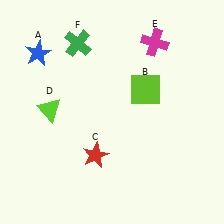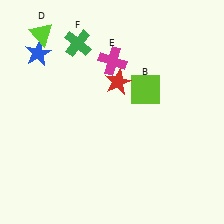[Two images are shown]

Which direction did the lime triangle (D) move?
The lime triangle (D) moved up.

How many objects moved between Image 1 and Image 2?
3 objects moved between the two images.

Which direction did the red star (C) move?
The red star (C) moved up.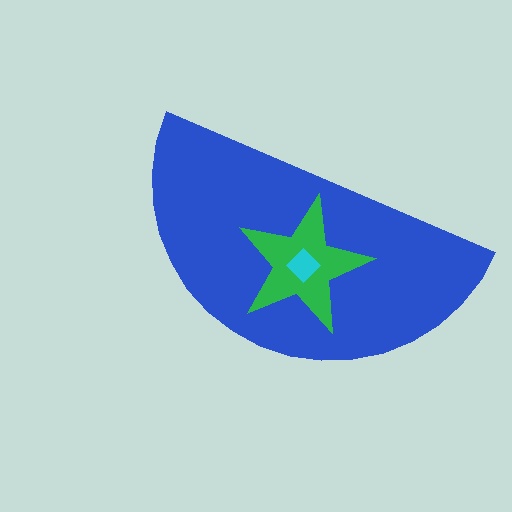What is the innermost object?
The cyan diamond.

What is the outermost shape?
The blue semicircle.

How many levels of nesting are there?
3.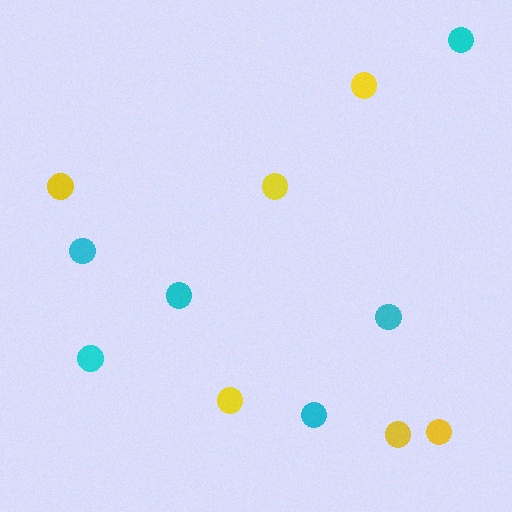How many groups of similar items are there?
There are 2 groups: one group of yellow circles (6) and one group of cyan circles (6).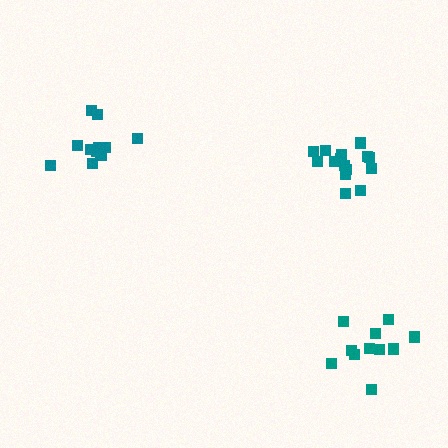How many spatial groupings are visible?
There are 3 spatial groupings.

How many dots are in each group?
Group 1: 11 dots, Group 2: 11 dots, Group 3: 15 dots (37 total).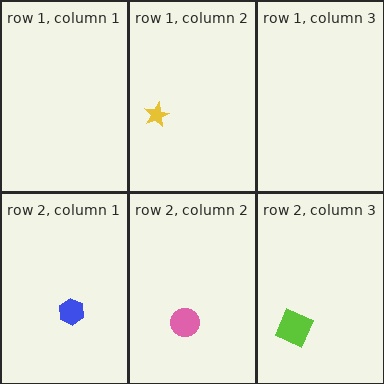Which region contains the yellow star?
The row 1, column 2 region.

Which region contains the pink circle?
The row 2, column 2 region.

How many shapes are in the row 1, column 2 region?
1.